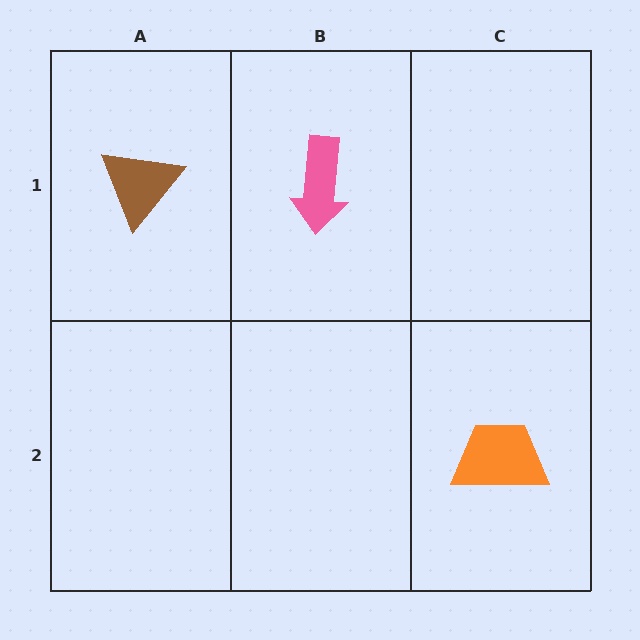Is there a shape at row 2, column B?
No, that cell is empty.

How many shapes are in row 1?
2 shapes.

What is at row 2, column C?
An orange trapezoid.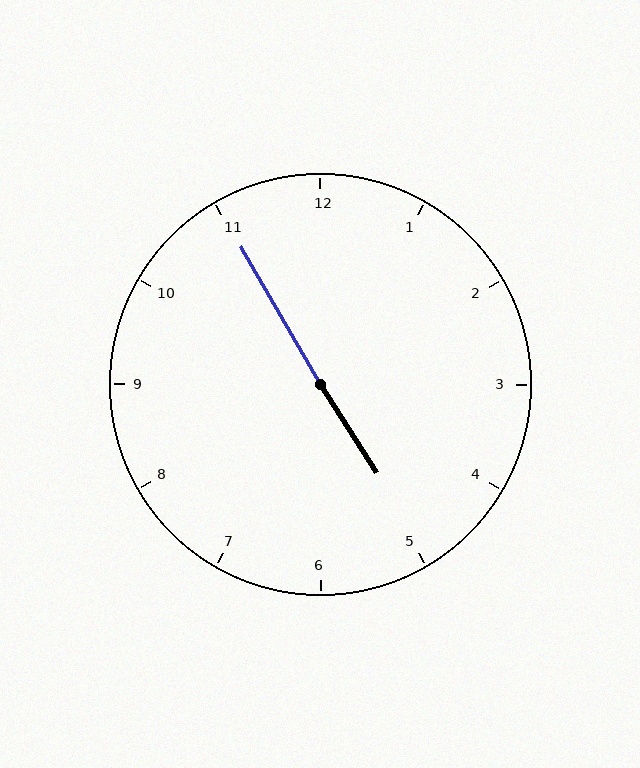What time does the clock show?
4:55.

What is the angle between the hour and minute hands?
Approximately 178 degrees.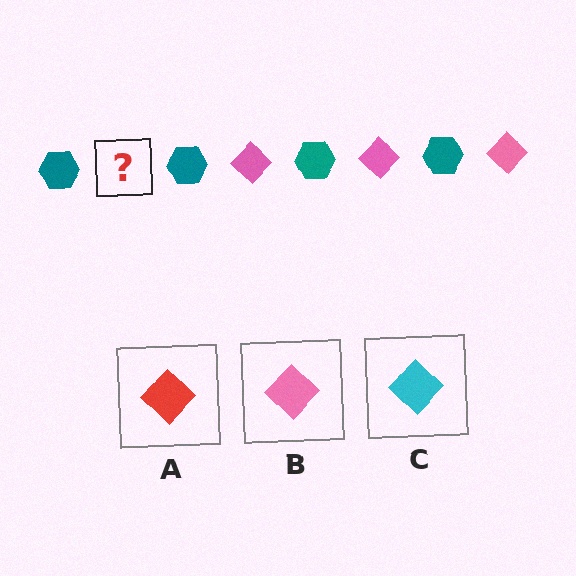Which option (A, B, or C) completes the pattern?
B.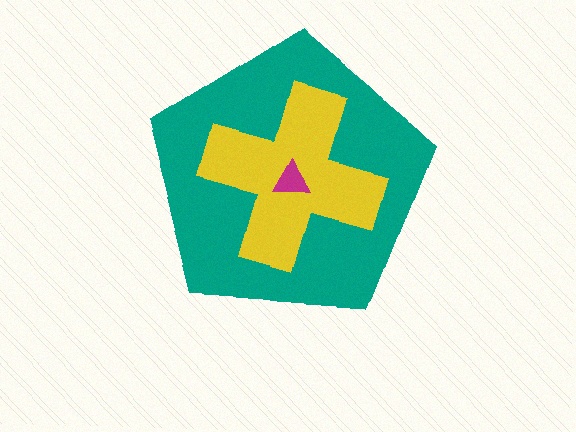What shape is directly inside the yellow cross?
The magenta triangle.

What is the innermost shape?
The magenta triangle.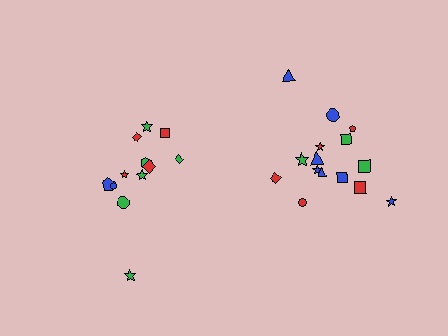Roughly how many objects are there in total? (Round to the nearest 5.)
Roughly 25 objects in total.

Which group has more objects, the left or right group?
The right group.